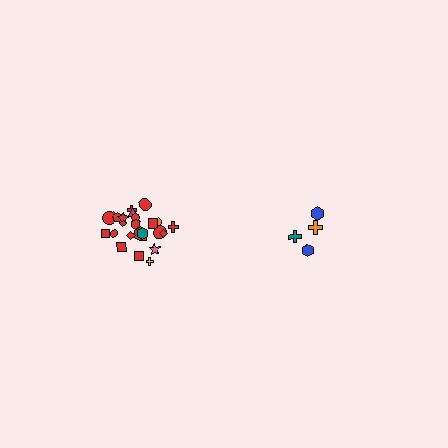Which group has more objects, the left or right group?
The left group.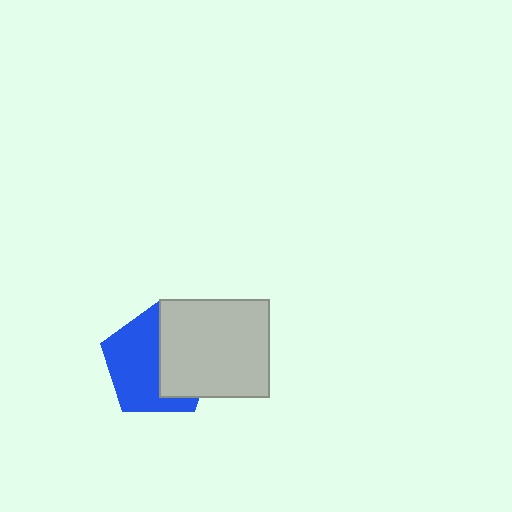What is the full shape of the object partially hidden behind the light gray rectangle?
The partially hidden object is a blue pentagon.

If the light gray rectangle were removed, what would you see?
You would see the complete blue pentagon.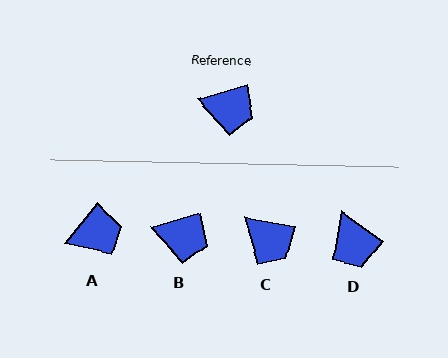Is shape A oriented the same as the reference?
No, it is off by about 36 degrees.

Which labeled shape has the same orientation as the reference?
B.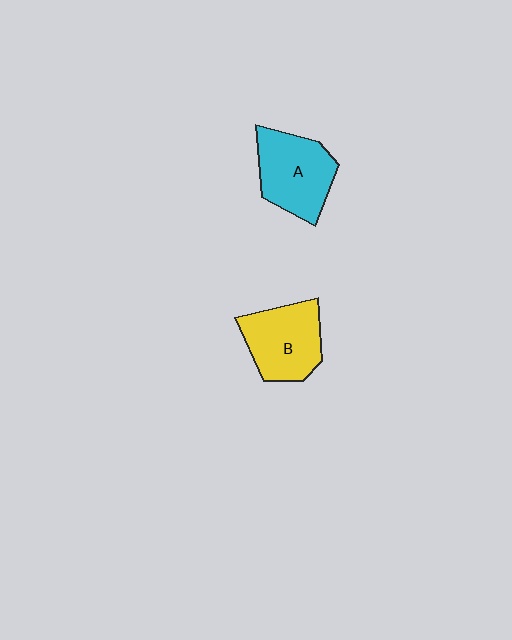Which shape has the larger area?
Shape A (cyan).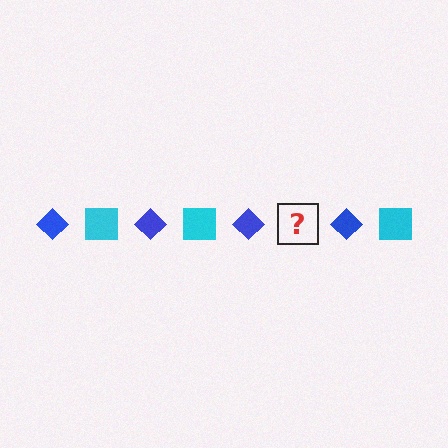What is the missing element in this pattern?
The missing element is a cyan square.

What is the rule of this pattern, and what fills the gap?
The rule is that the pattern alternates between blue diamond and cyan square. The gap should be filled with a cyan square.